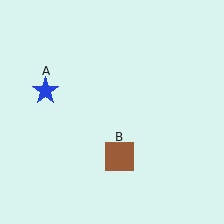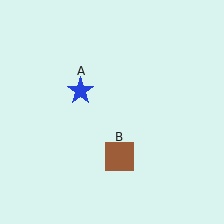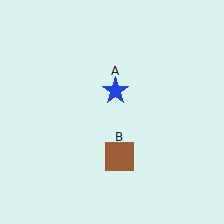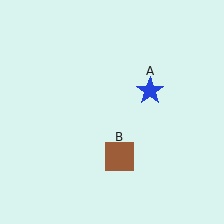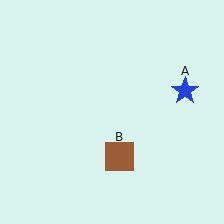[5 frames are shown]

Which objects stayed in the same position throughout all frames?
Brown square (object B) remained stationary.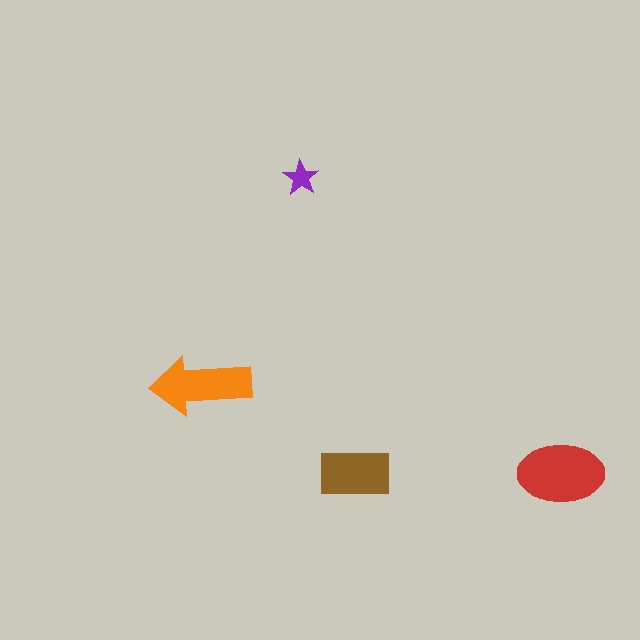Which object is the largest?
The red ellipse.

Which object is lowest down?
The red ellipse is bottommost.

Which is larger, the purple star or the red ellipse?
The red ellipse.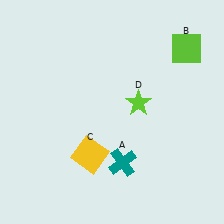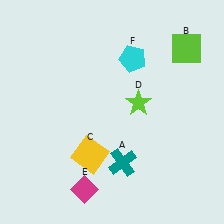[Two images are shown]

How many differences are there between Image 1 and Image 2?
There are 2 differences between the two images.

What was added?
A magenta diamond (E), a cyan pentagon (F) were added in Image 2.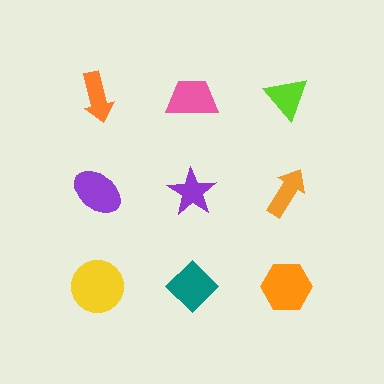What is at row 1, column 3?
A lime triangle.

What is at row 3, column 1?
A yellow circle.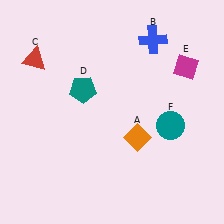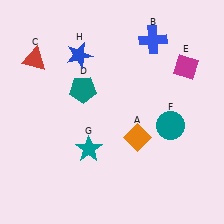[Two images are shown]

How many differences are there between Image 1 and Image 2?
There are 2 differences between the two images.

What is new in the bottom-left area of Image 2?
A teal star (G) was added in the bottom-left area of Image 2.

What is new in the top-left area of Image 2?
A blue star (H) was added in the top-left area of Image 2.